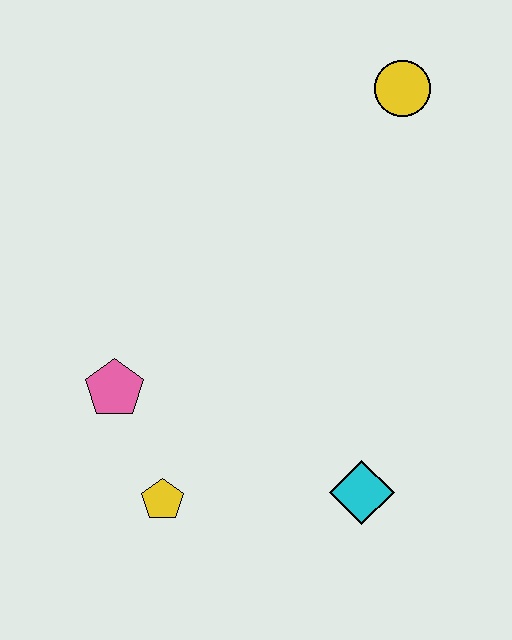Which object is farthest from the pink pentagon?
The yellow circle is farthest from the pink pentagon.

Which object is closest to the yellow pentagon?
The pink pentagon is closest to the yellow pentagon.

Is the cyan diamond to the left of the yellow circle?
Yes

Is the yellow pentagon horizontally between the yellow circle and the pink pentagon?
Yes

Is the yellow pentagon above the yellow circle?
No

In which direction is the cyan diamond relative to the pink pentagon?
The cyan diamond is to the right of the pink pentagon.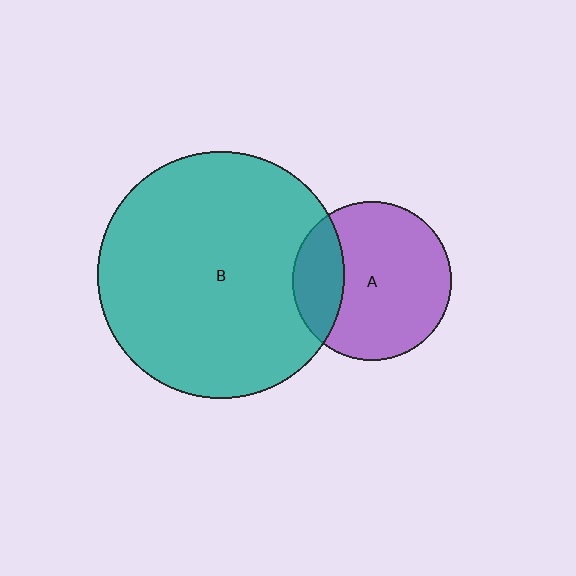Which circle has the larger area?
Circle B (teal).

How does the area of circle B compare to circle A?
Approximately 2.4 times.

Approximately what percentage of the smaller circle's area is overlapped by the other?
Approximately 25%.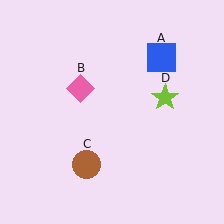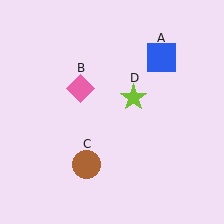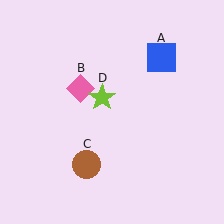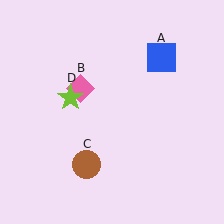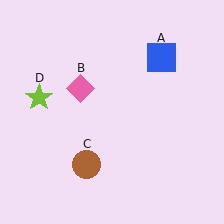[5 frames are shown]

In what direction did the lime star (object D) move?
The lime star (object D) moved left.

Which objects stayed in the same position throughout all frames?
Blue square (object A) and pink diamond (object B) and brown circle (object C) remained stationary.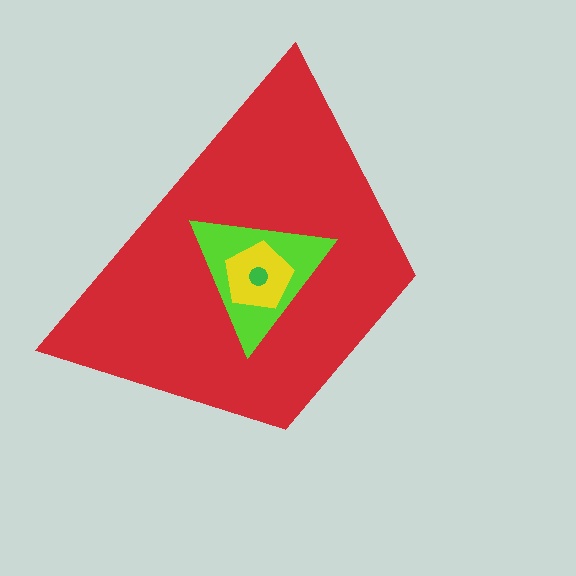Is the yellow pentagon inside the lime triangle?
Yes.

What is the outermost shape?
The red trapezoid.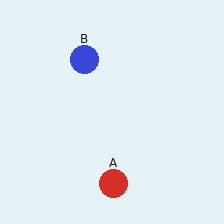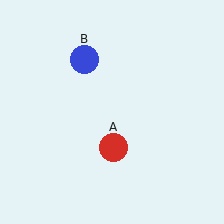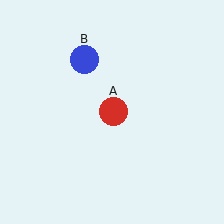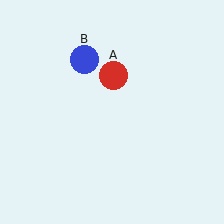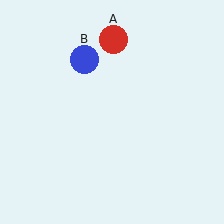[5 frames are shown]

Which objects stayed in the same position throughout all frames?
Blue circle (object B) remained stationary.